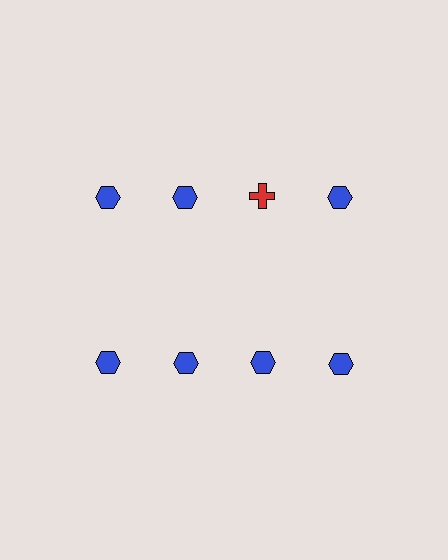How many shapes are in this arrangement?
There are 8 shapes arranged in a grid pattern.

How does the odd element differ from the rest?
It differs in both color (red instead of blue) and shape (cross instead of hexagon).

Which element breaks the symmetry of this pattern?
The red cross in the top row, center column breaks the symmetry. All other shapes are blue hexagons.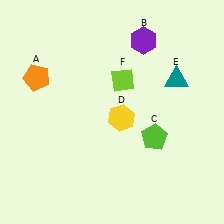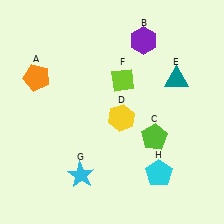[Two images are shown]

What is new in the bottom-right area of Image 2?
A cyan pentagon (H) was added in the bottom-right area of Image 2.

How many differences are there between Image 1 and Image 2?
There are 2 differences between the two images.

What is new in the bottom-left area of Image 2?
A cyan star (G) was added in the bottom-left area of Image 2.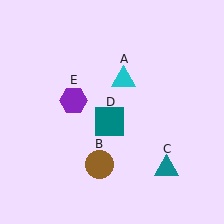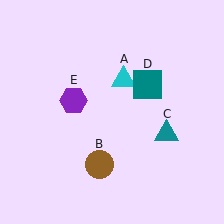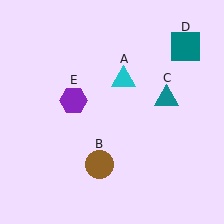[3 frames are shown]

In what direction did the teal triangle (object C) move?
The teal triangle (object C) moved up.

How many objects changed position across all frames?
2 objects changed position: teal triangle (object C), teal square (object D).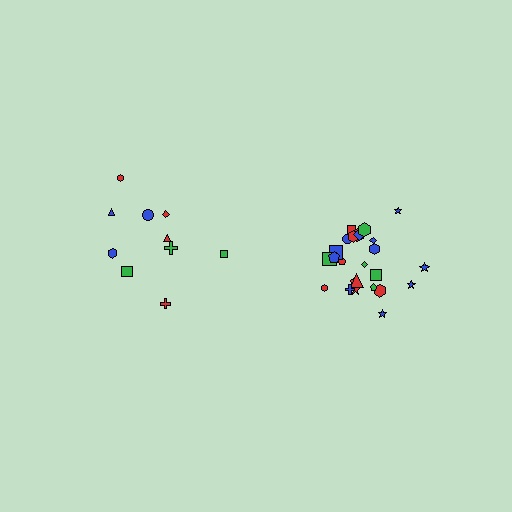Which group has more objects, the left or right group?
The right group.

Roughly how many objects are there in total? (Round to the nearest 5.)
Roughly 35 objects in total.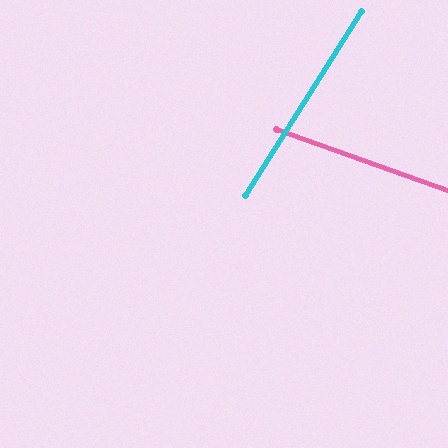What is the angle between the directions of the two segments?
Approximately 77 degrees.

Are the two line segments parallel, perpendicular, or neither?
Neither parallel nor perpendicular — they differ by about 77°.